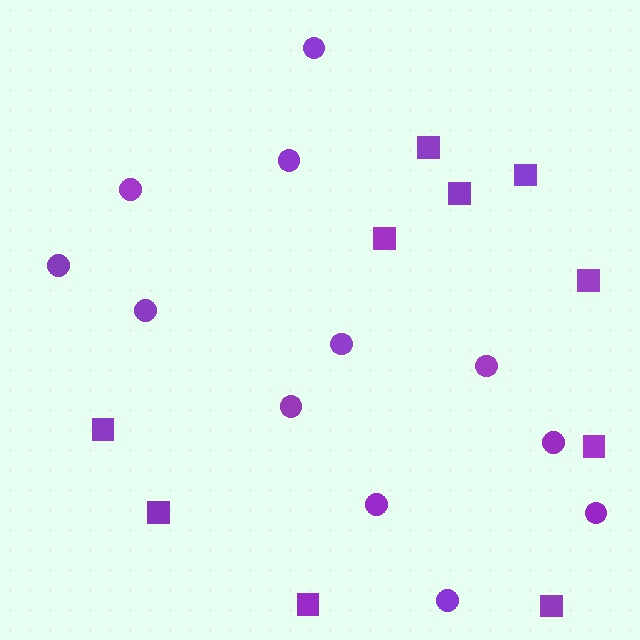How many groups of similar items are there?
There are 2 groups: one group of squares (10) and one group of circles (12).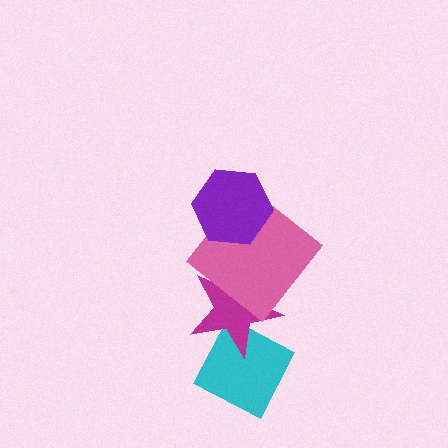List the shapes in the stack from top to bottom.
From top to bottom: the purple hexagon, the pink diamond, the magenta star, the cyan diamond.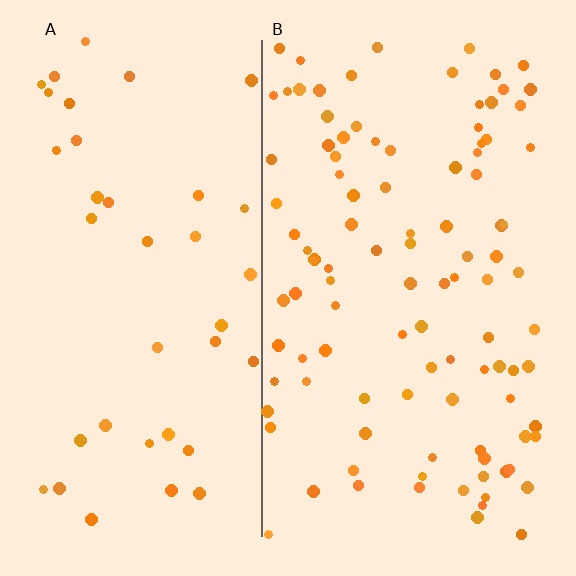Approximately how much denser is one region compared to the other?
Approximately 2.6× — region B over region A.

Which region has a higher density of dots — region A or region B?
B (the right).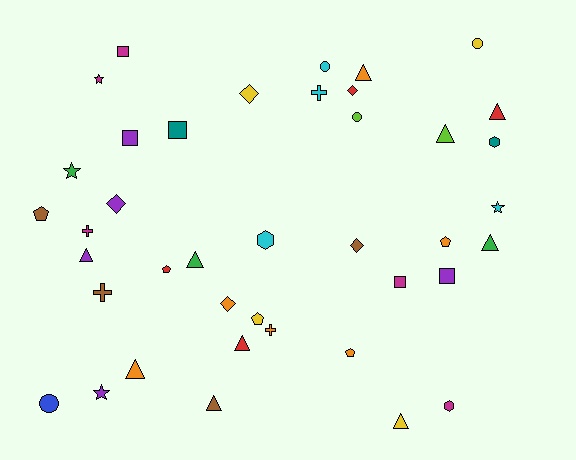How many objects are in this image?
There are 40 objects.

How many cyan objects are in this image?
There are 4 cyan objects.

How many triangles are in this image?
There are 10 triangles.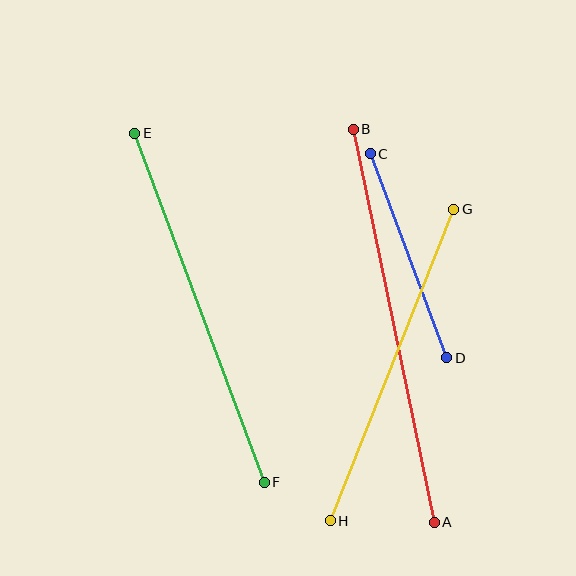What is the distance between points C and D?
The distance is approximately 218 pixels.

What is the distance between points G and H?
The distance is approximately 335 pixels.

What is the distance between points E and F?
The distance is approximately 372 pixels.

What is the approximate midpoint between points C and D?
The midpoint is at approximately (409, 256) pixels.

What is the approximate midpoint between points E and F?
The midpoint is at approximately (200, 308) pixels.